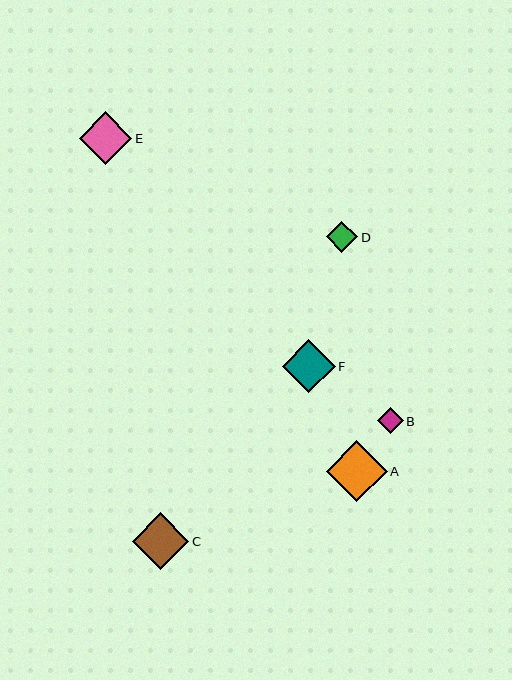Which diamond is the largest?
Diamond A is the largest with a size of approximately 61 pixels.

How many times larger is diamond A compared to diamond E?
Diamond A is approximately 1.2 times the size of diamond E.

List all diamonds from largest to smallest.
From largest to smallest: A, C, F, E, D, B.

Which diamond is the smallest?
Diamond B is the smallest with a size of approximately 26 pixels.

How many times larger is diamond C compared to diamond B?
Diamond C is approximately 2.2 times the size of diamond B.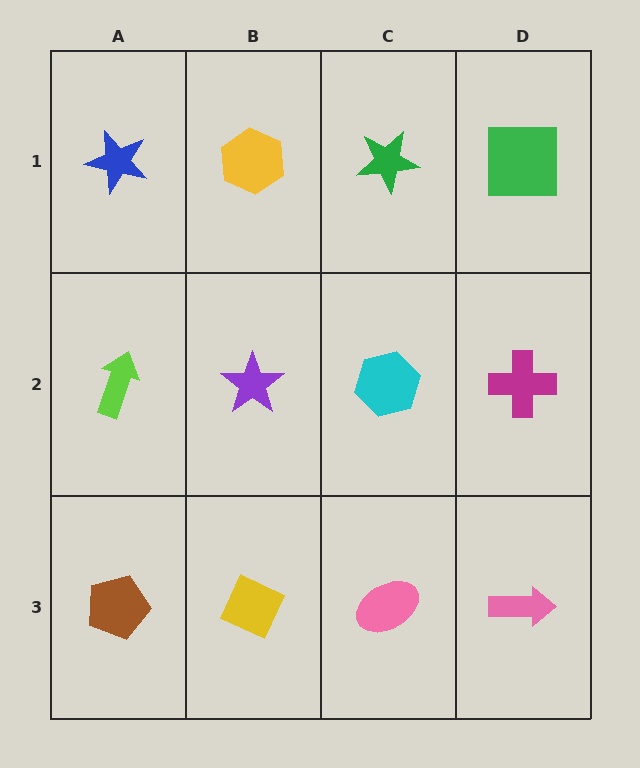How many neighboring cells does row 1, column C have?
3.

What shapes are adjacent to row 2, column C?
A green star (row 1, column C), a pink ellipse (row 3, column C), a purple star (row 2, column B), a magenta cross (row 2, column D).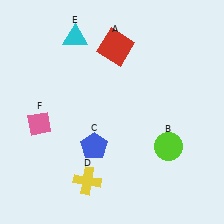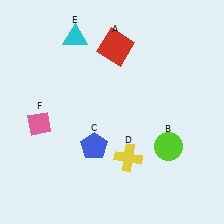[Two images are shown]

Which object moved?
The yellow cross (D) moved right.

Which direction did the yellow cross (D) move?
The yellow cross (D) moved right.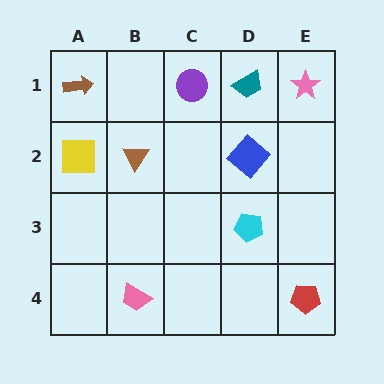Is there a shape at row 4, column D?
No, that cell is empty.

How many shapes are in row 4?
2 shapes.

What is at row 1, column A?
A brown arrow.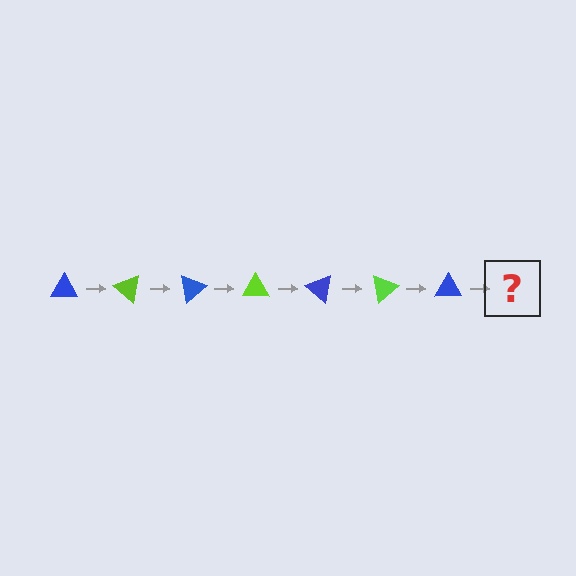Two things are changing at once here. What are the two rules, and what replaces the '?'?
The two rules are that it rotates 40 degrees each step and the color cycles through blue and lime. The '?' should be a lime triangle, rotated 280 degrees from the start.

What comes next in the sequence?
The next element should be a lime triangle, rotated 280 degrees from the start.